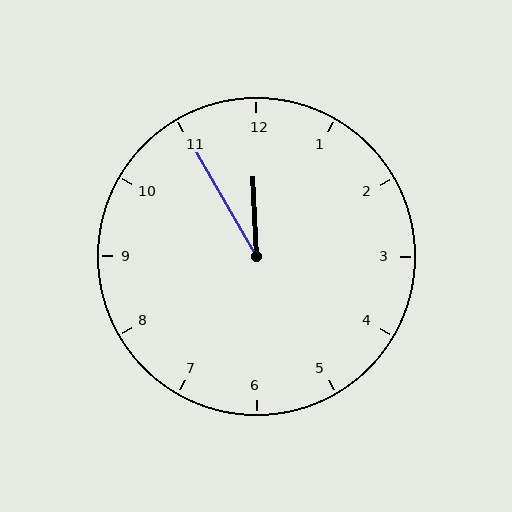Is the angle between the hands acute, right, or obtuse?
It is acute.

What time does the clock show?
11:55.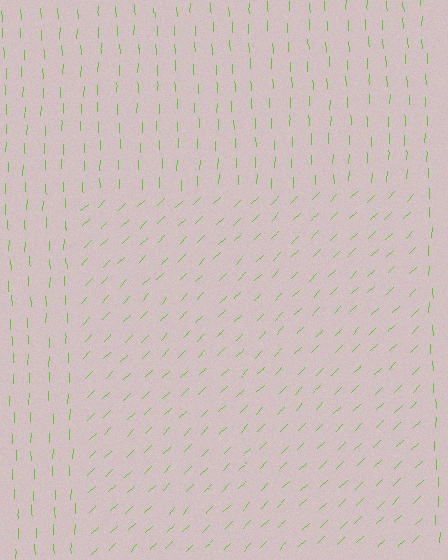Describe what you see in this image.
The image is filled with small lime line segments. A rectangle region in the image has lines oriented differently from the surrounding lines, creating a visible texture boundary.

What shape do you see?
I see a rectangle.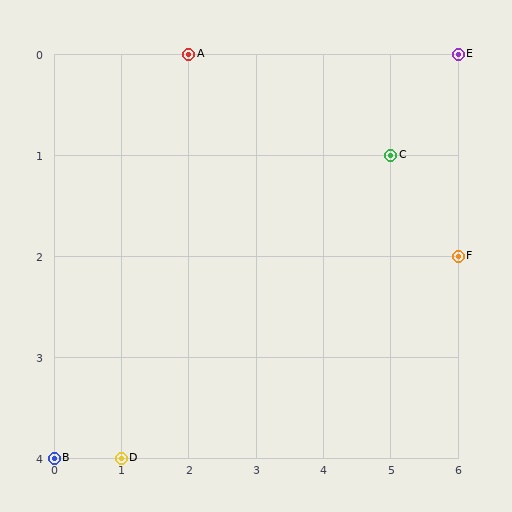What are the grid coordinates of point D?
Point D is at grid coordinates (1, 4).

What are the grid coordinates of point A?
Point A is at grid coordinates (2, 0).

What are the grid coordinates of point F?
Point F is at grid coordinates (6, 2).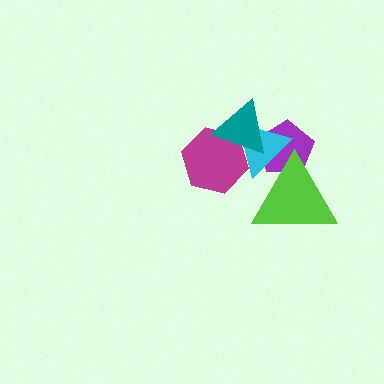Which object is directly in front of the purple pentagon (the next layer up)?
The cyan triangle is directly in front of the purple pentagon.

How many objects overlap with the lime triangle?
2 objects overlap with the lime triangle.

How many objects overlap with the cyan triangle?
4 objects overlap with the cyan triangle.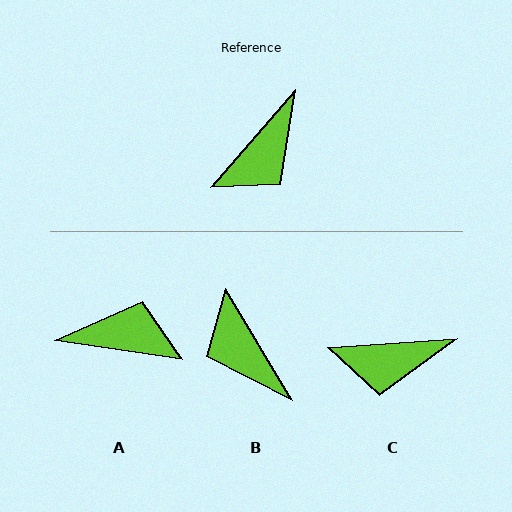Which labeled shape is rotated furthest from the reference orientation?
A, about 122 degrees away.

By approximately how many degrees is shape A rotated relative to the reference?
Approximately 122 degrees counter-clockwise.